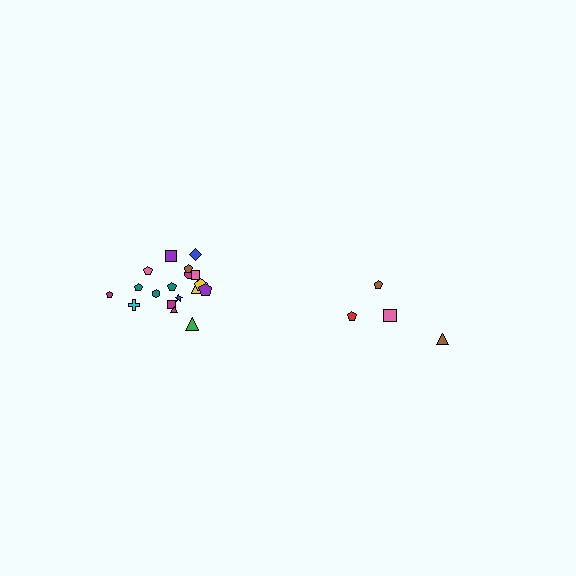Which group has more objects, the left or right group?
The left group.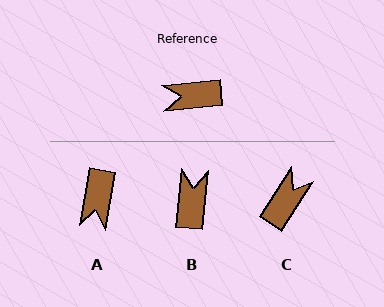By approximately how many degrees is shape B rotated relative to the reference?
Approximately 102 degrees clockwise.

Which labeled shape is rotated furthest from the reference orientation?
C, about 129 degrees away.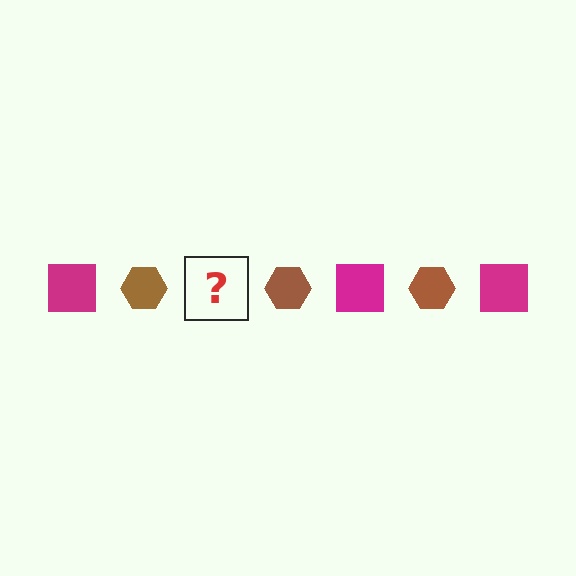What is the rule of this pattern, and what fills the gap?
The rule is that the pattern alternates between magenta square and brown hexagon. The gap should be filled with a magenta square.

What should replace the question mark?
The question mark should be replaced with a magenta square.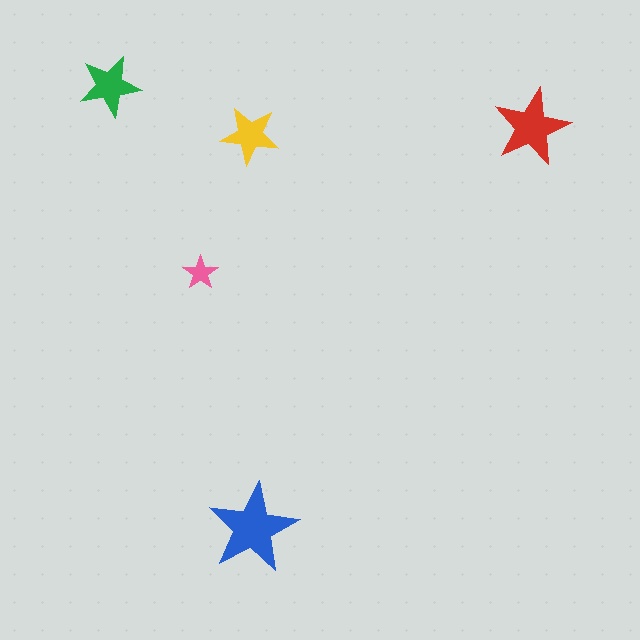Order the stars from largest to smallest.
the blue one, the red one, the green one, the yellow one, the pink one.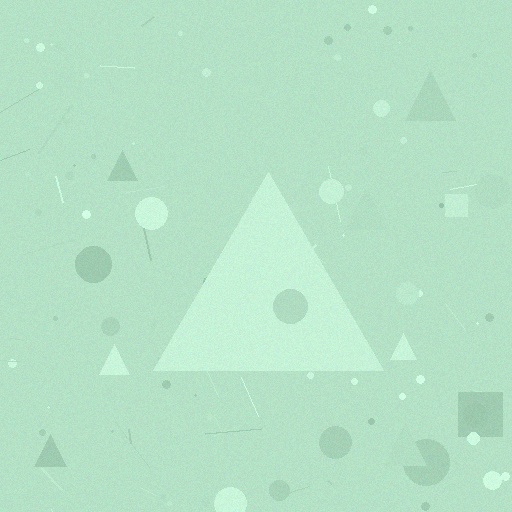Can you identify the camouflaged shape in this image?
The camouflaged shape is a triangle.